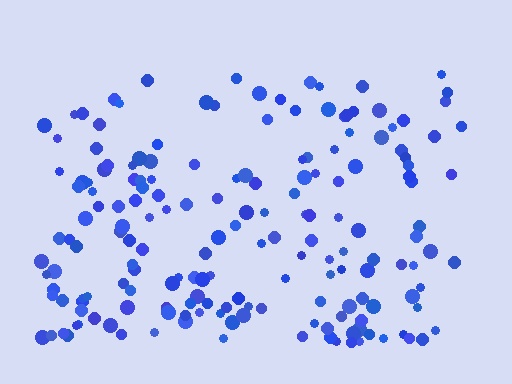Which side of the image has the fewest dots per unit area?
The top.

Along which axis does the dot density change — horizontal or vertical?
Vertical.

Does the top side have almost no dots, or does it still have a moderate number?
Still a moderate number, just noticeably fewer than the bottom.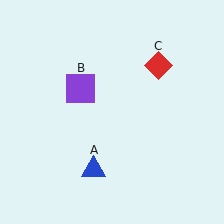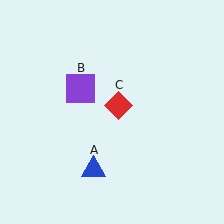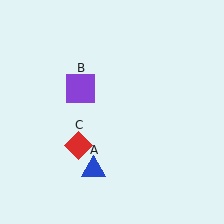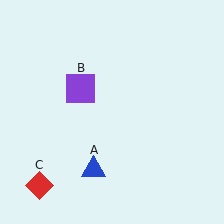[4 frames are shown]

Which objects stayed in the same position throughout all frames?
Blue triangle (object A) and purple square (object B) remained stationary.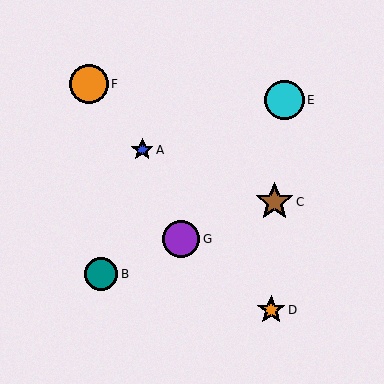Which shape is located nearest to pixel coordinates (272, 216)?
The brown star (labeled C) at (274, 202) is nearest to that location.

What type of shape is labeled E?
Shape E is a cyan circle.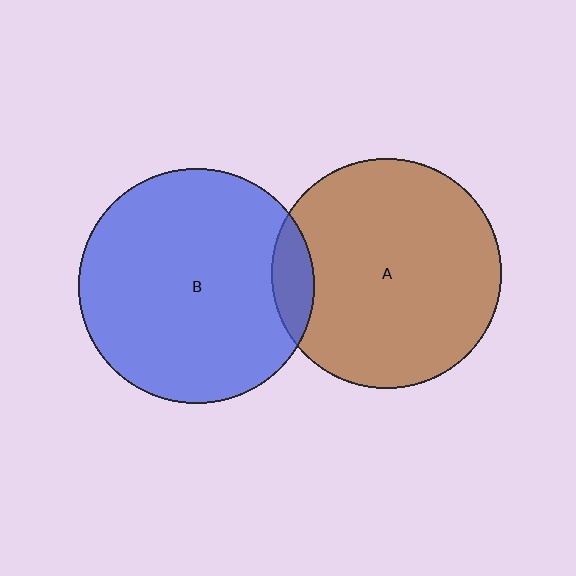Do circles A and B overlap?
Yes.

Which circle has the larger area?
Circle B (blue).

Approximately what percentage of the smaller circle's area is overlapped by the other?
Approximately 10%.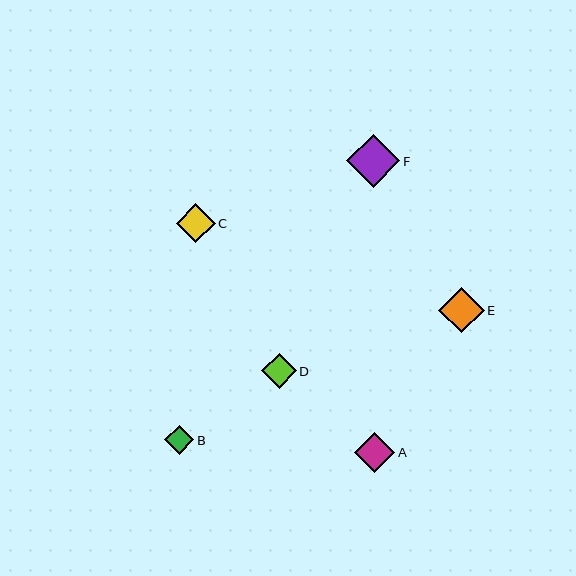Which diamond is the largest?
Diamond F is the largest with a size of approximately 53 pixels.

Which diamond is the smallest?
Diamond B is the smallest with a size of approximately 29 pixels.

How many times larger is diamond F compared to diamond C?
Diamond F is approximately 1.4 times the size of diamond C.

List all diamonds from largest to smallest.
From largest to smallest: F, E, A, C, D, B.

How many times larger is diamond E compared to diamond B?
Diamond E is approximately 1.6 times the size of diamond B.